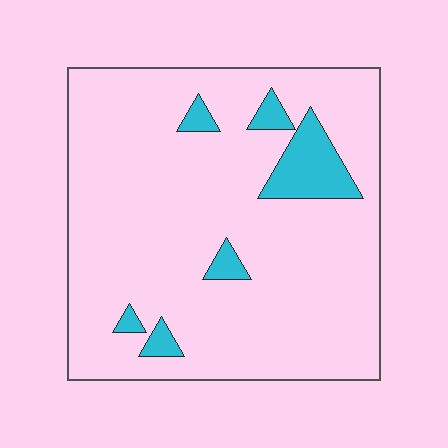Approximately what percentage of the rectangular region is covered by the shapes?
Approximately 10%.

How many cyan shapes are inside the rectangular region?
6.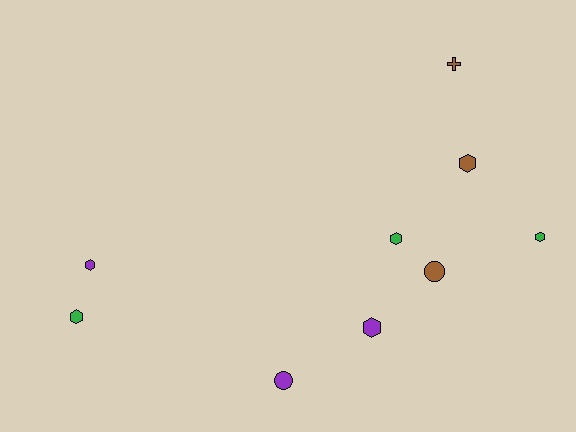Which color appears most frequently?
Brown, with 3 objects.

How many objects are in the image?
There are 9 objects.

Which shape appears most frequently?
Hexagon, with 6 objects.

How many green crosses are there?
There are no green crosses.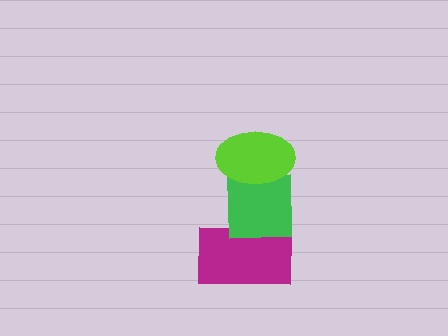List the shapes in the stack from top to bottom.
From top to bottom: the lime ellipse, the green square, the magenta rectangle.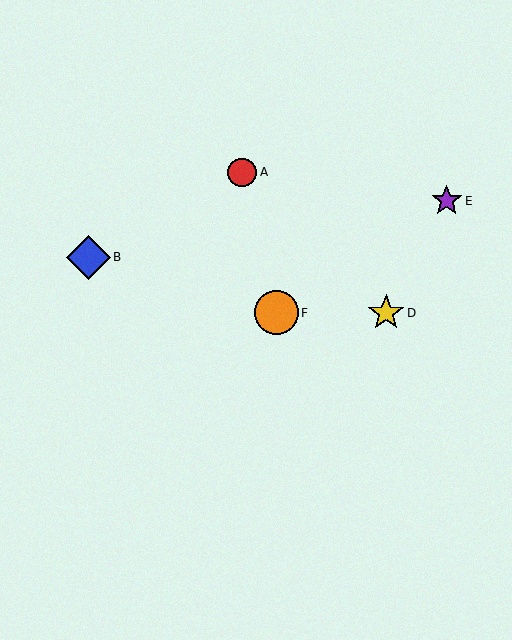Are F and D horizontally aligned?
Yes, both are at y≈313.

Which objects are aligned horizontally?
Objects C, D, F are aligned horizontally.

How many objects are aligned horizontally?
3 objects (C, D, F) are aligned horizontally.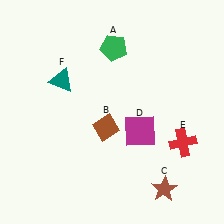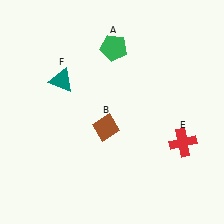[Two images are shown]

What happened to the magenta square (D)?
The magenta square (D) was removed in Image 2. It was in the bottom-right area of Image 1.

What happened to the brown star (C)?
The brown star (C) was removed in Image 2. It was in the bottom-right area of Image 1.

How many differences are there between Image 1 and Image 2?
There are 2 differences between the two images.